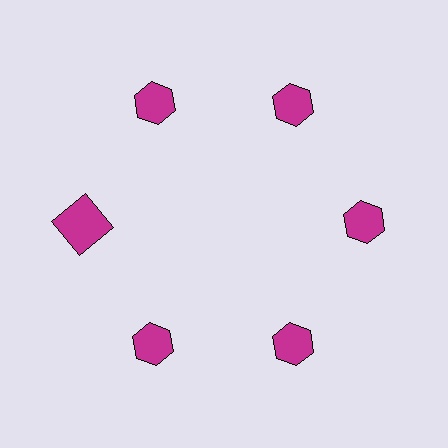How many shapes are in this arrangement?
There are 6 shapes arranged in a ring pattern.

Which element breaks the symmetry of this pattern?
The magenta square at roughly the 9 o'clock position breaks the symmetry. All other shapes are magenta hexagons.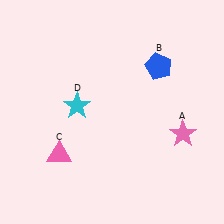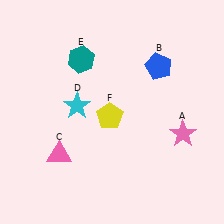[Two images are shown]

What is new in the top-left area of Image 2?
A teal hexagon (E) was added in the top-left area of Image 2.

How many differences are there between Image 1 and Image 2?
There are 2 differences between the two images.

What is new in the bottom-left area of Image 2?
A yellow pentagon (F) was added in the bottom-left area of Image 2.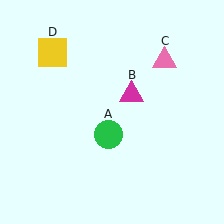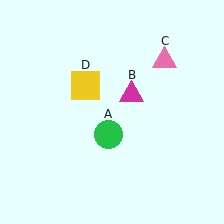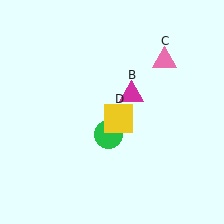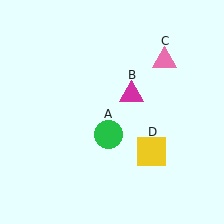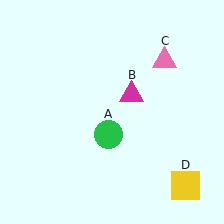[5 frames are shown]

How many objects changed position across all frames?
1 object changed position: yellow square (object D).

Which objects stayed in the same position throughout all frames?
Green circle (object A) and magenta triangle (object B) and pink triangle (object C) remained stationary.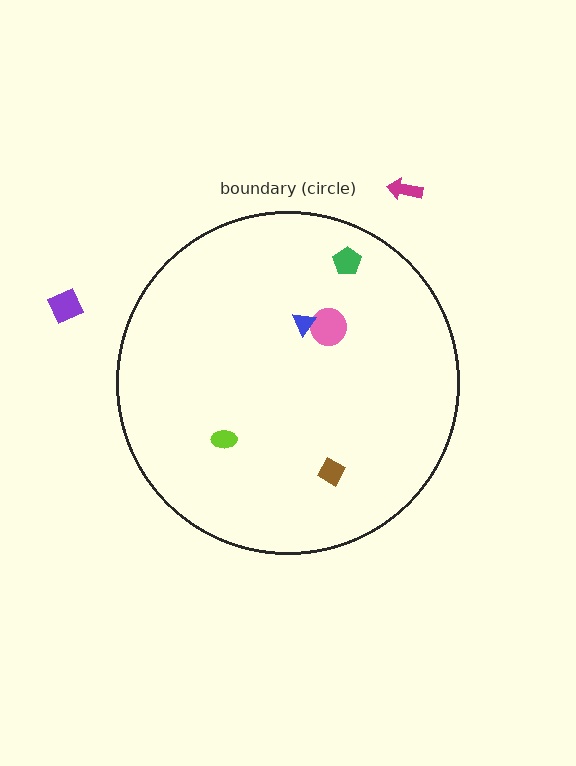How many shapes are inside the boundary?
5 inside, 2 outside.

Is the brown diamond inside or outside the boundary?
Inside.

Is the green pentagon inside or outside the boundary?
Inside.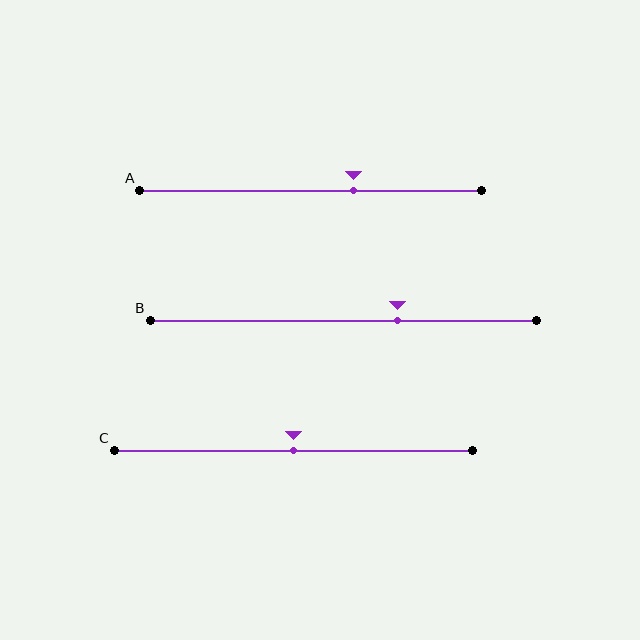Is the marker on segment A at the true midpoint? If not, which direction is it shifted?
No, the marker on segment A is shifted to the right by about 13% of the segment length.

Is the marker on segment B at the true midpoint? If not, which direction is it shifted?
No, the marker on segment B is shifted to the right by about 14% of the segment length.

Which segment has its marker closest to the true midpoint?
Segment C has its marker closest to the true midpoint.